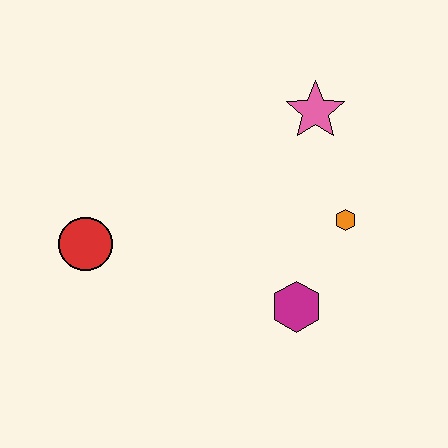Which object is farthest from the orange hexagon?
The red circle is farthest from the orange hexagon.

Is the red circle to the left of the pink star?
Yes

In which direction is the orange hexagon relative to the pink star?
The orange hexagon is below the pink star.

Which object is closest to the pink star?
The orange hexagon is closest to the pink star.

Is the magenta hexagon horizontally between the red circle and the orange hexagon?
Yes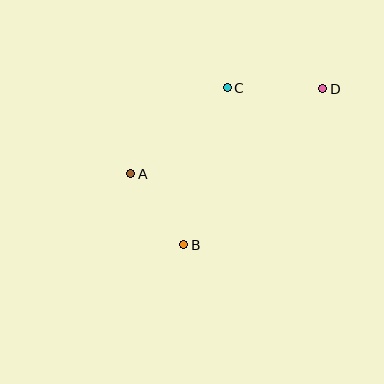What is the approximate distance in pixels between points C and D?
The distance between C and D is approximately 95 pixels.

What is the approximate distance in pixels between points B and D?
The distance between B and D is approximately 209 pixels.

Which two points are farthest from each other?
Points A and D are farthest from each other.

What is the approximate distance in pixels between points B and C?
The distance between B and C is approximately 163 pixels.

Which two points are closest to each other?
Points A and B are closest to each other.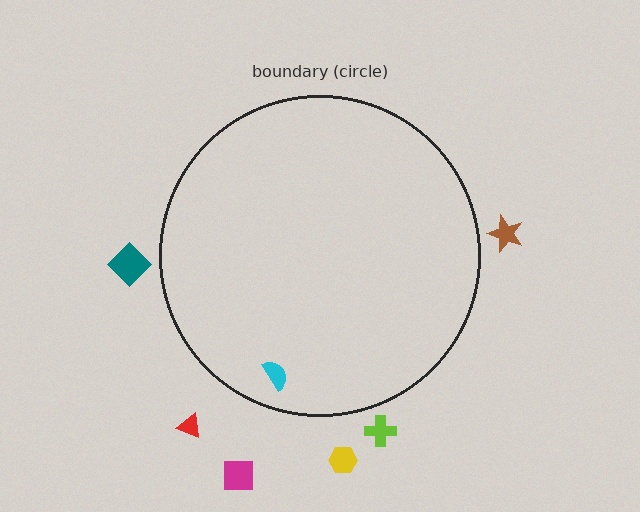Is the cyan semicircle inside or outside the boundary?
Inside.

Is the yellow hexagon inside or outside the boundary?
Outside.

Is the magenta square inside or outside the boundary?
Outside.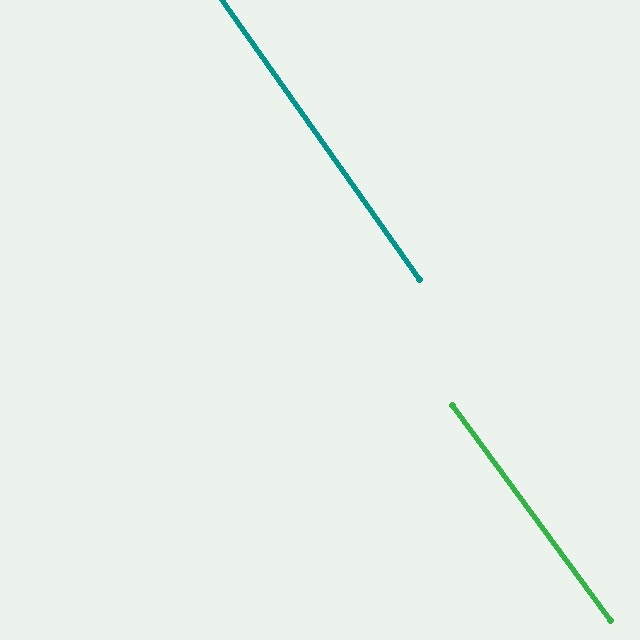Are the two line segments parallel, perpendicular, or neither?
Parallel — their directions differ by only 1.2°.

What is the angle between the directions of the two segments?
Approximately 1 degree.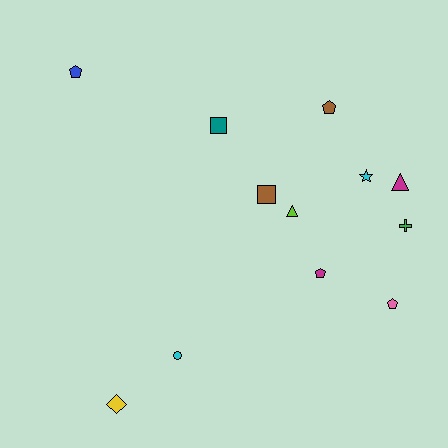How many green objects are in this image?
There is 1 green object.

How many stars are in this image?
There is 1 star.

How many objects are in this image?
There are 12 objects.